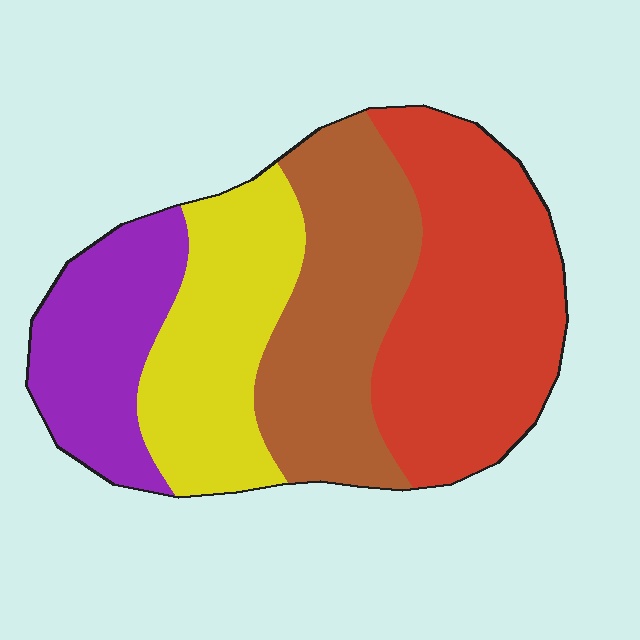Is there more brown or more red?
Red.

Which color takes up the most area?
Red, at roughly 35%.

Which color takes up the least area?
Purple, at roughly 20%.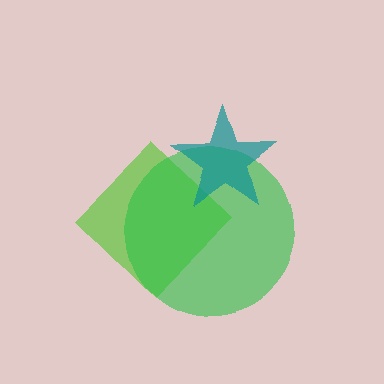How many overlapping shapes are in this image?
There are 3 overlapping shapes in the image.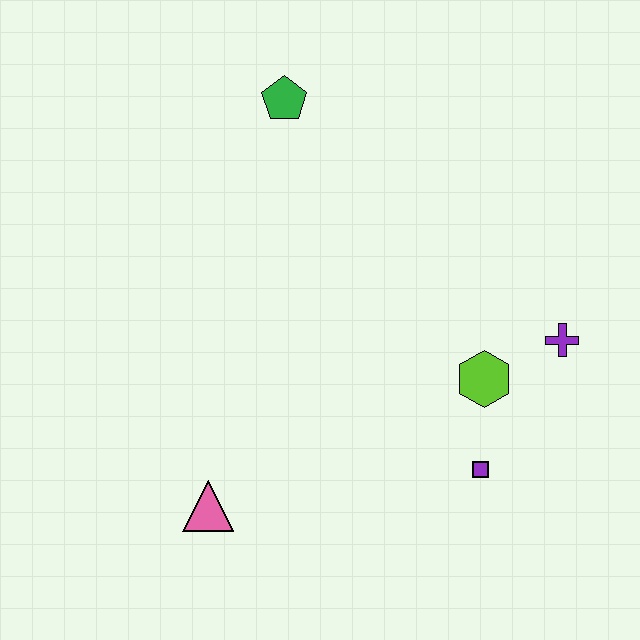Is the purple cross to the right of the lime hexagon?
Yes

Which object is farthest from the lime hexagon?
The green pentagon is farthest from the lime hexagon.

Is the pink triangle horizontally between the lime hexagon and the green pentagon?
No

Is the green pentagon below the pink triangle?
No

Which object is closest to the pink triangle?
The purple square is closest to the pink triangle.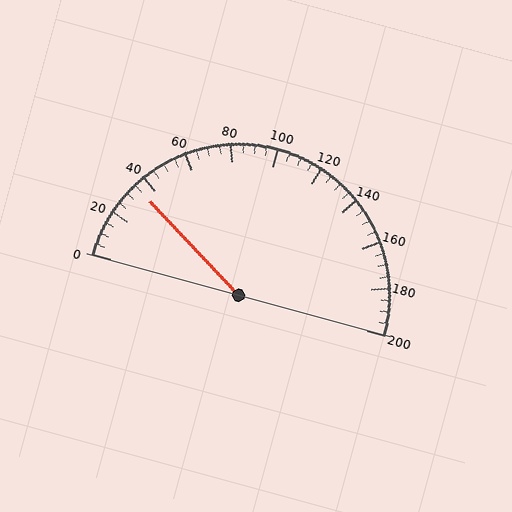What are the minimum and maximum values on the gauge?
The gauge ranges from 0 to 200.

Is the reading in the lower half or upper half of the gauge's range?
The reading is in the lower half of the range (0 to 200).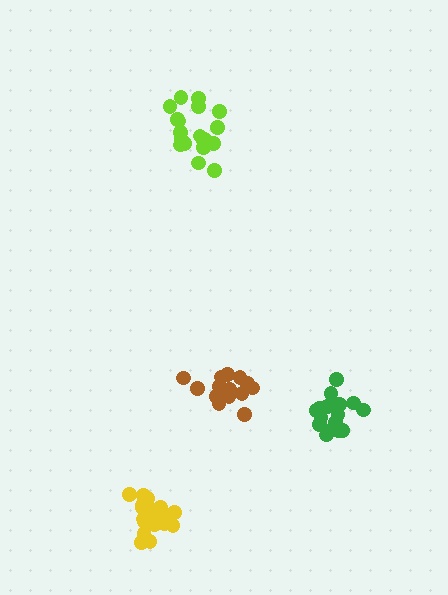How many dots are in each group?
Group 1: 19 dots, Group 2: 16 dots, Group 3: 16 dots, Group 4: 19 dots (70 total).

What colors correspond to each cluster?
The clusters are colored: lime, brown, green, yellow.